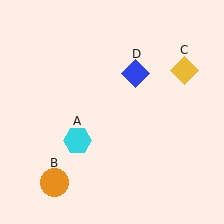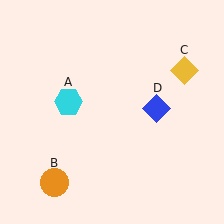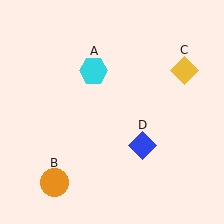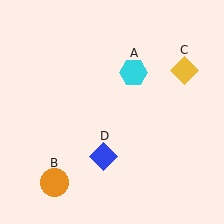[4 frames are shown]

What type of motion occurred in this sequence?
The cyan hexagon (object A), blue diamond (object D) rotated clockwise around the center of the scene.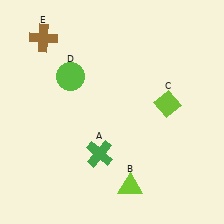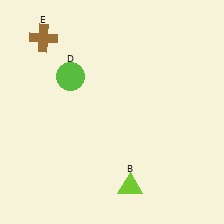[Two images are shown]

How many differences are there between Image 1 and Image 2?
There are 2 differences between the two images.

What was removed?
The lime diamond (C), the green cross (A) were removed in Image 2.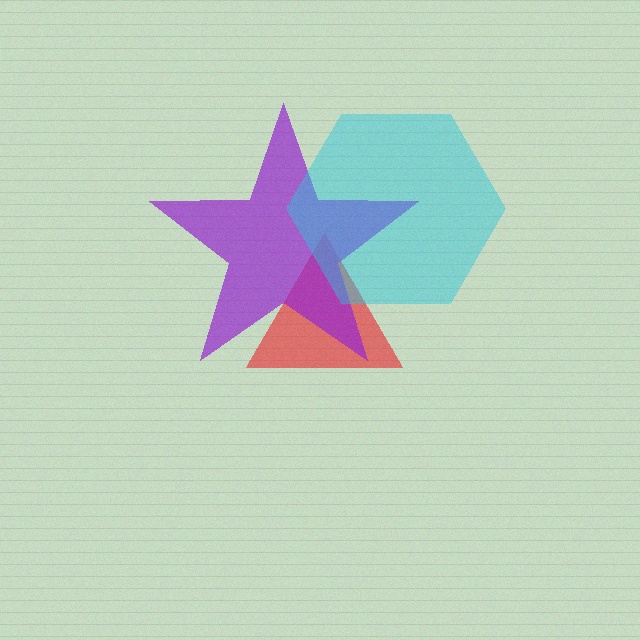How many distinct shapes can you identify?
There are 3 distinct shapes: a red triangle, a purple star, a cyan hexagon.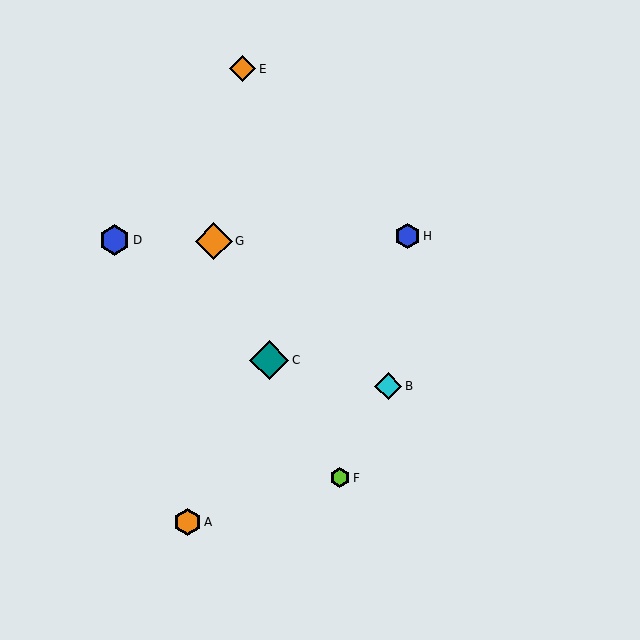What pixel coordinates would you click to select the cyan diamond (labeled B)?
Click at (388, 386) to select the cyan diamond B.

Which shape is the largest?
The teal diamond (labeled C) is the largest.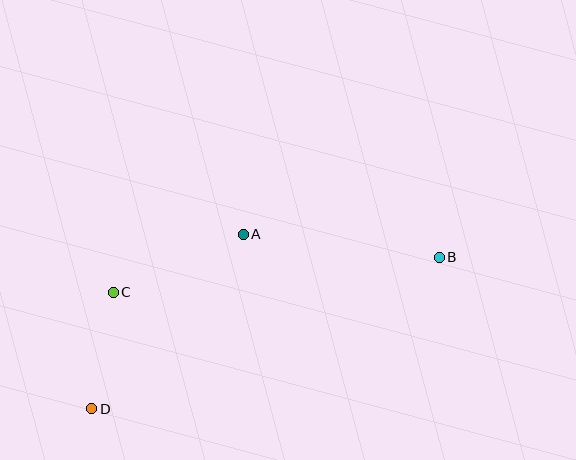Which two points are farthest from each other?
Points B and D are farthest from each other.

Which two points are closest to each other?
Points C and D are closest to each other.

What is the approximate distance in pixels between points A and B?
The distance between A and B is approximately 197 pixels.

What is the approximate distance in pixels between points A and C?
The distance between A and C is approximately 142 pixels.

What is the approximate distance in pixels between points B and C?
The distance between B and C is approximately 328 pixels.